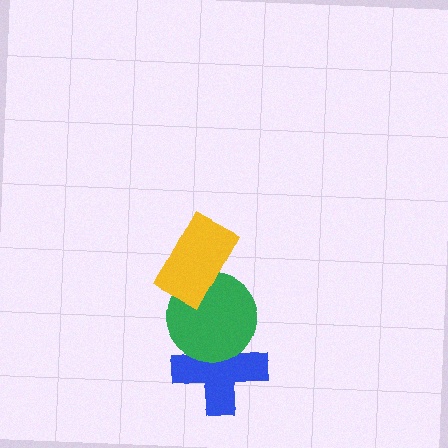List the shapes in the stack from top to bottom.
From top to bottom: the yellow rectangle, the green circle, the blue cross.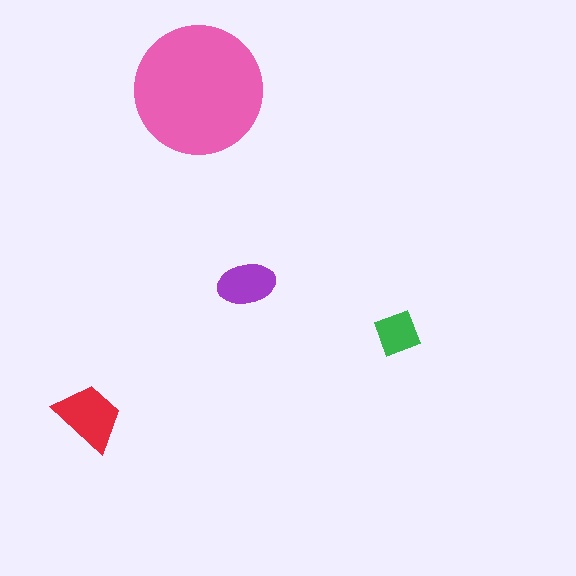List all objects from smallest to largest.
The green square, the purple ellipse, the red trapezoid, the pink circle.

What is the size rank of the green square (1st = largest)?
4th.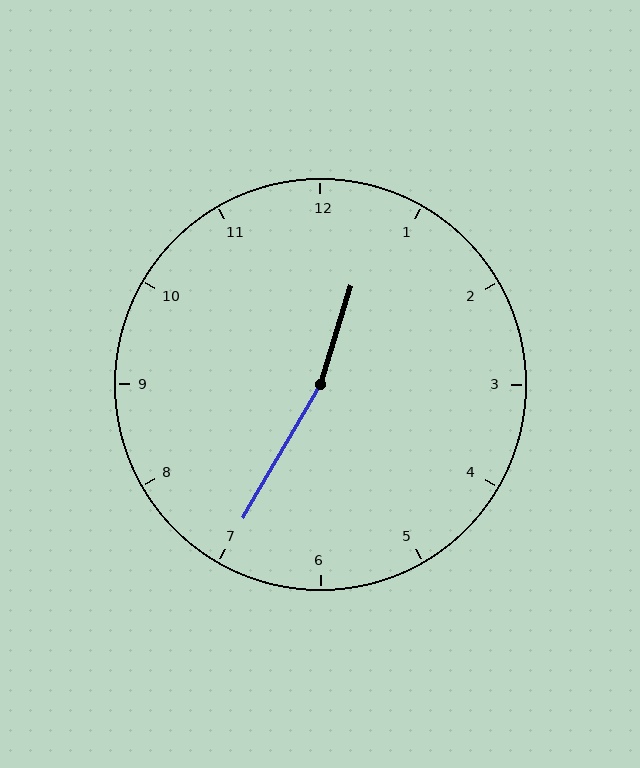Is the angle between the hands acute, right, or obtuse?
It is obtuse.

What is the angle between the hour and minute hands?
Approximately 168 degrees.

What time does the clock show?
12:35.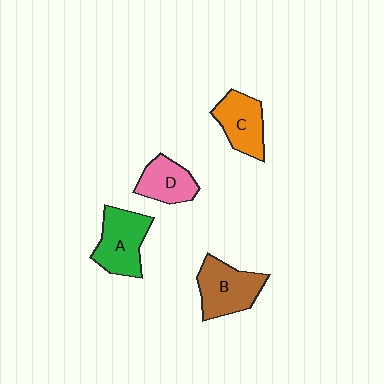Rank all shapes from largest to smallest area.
From largest to smallest: B (brown), A (green), C (orange), D (pink).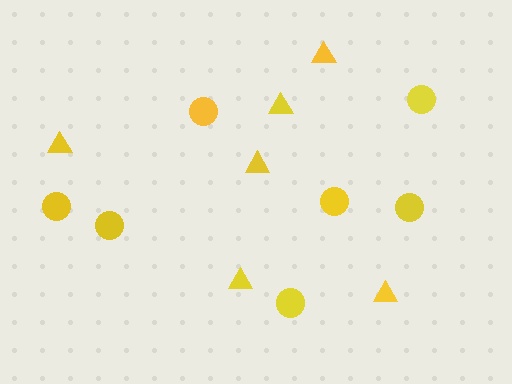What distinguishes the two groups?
There are 2 groups: one group of triangles (6) and one group of circles (7).